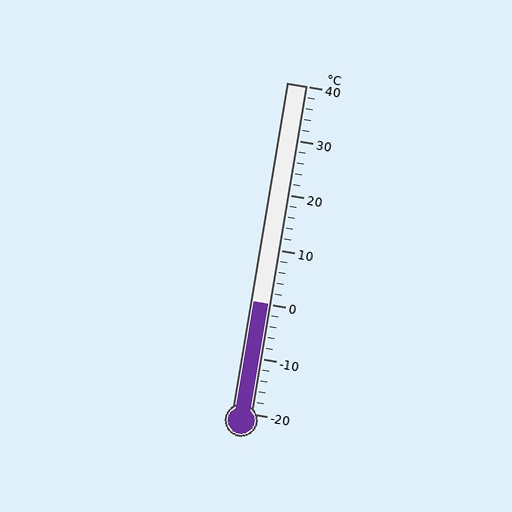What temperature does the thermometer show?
The thermometer shows approximately 0°C.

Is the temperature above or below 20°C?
The temperature is below 20°C.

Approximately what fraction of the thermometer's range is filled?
The thermometer is filled to approximately 35% of its range.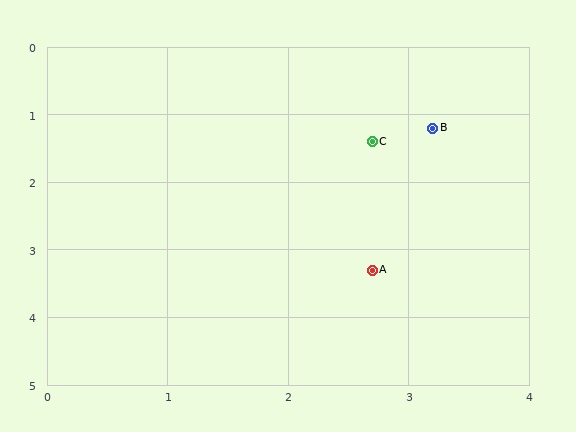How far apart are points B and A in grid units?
Points B and A are about 2.2 grid units apart.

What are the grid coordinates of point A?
Point A is at approximately (2.7, 3.3).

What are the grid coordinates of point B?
Point B is at approximately (3.2, 1.2).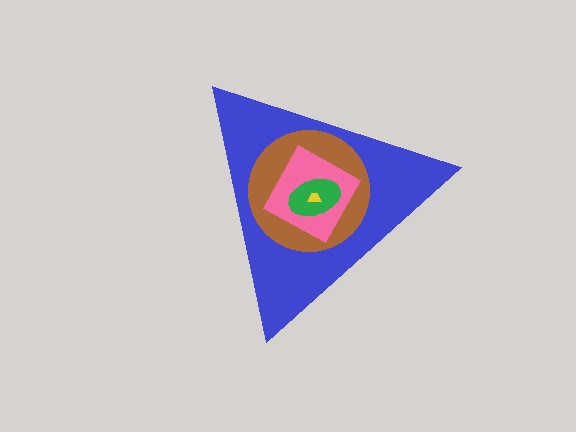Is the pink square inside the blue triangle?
Yes.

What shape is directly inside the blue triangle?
The brown circle.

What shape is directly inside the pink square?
The green ellipse.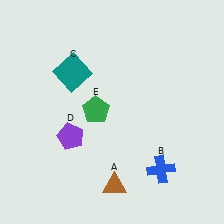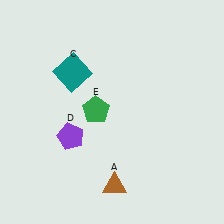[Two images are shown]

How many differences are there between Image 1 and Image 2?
There is 1 difference between the two images.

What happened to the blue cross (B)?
The blue cross (B) was removed in Image 2. It was in the bottom-right area of Image 1.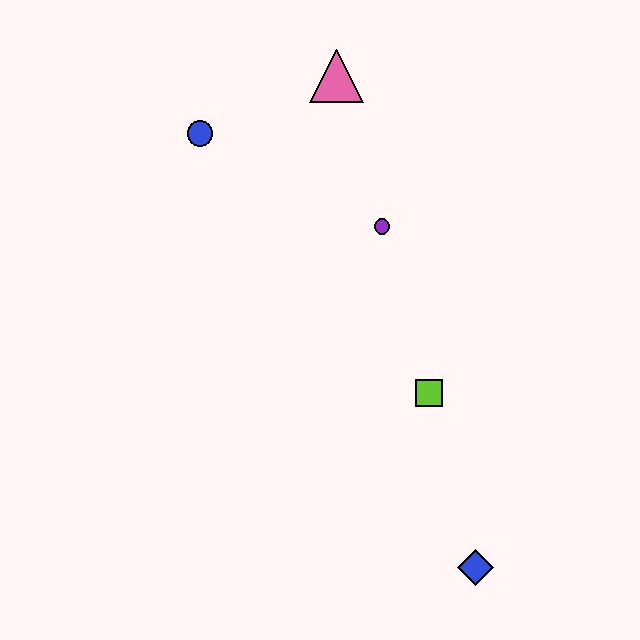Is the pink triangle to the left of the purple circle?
Yes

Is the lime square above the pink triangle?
No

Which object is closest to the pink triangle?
The blue circle is closest to the pink triangle.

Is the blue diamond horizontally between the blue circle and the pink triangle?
No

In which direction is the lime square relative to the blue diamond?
The lime square is above the blue diamond.